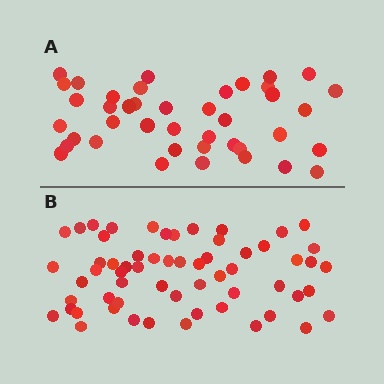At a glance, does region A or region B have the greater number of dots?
Region B (the bottom region) has more dots.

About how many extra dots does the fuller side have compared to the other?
Region B has approximately 20 more dots than region A.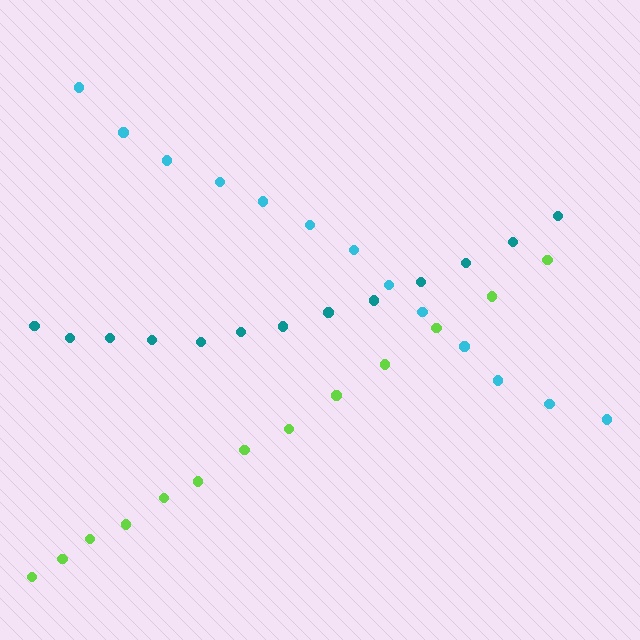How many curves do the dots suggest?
There are 3 distinct paths.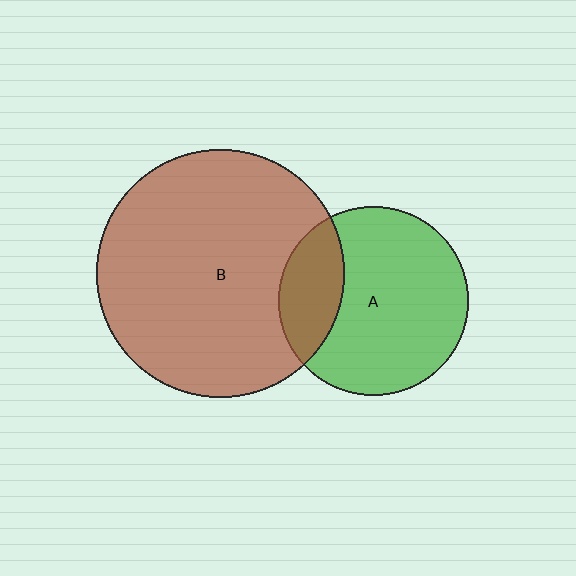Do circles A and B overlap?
Yes.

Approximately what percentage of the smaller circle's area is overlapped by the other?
Approximately 25%.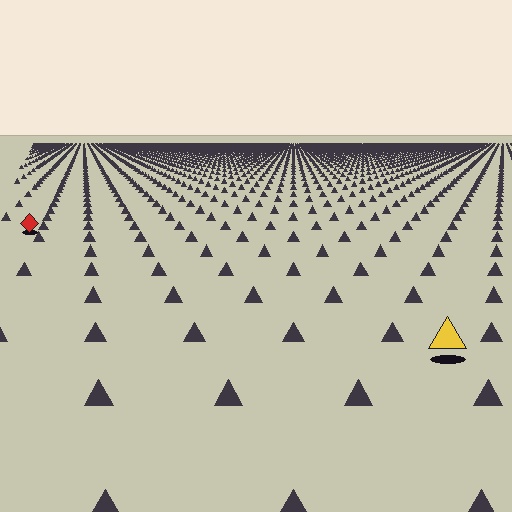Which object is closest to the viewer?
The yellow triangle is closest. The texture marks near it are larger and more spread out.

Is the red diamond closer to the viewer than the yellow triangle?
No. The yellow triangle is closer — you can tell from the texture gradient: the ground texture is coarser near it.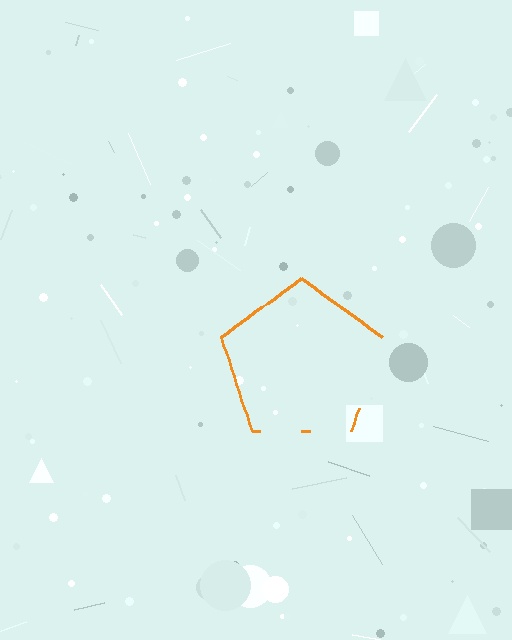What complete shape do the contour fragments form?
The contour fragments form a pentagon.